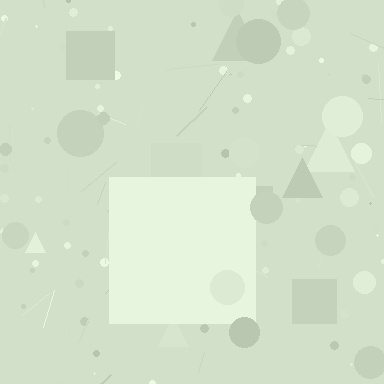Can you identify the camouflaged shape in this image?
The camouflaged shape is a square.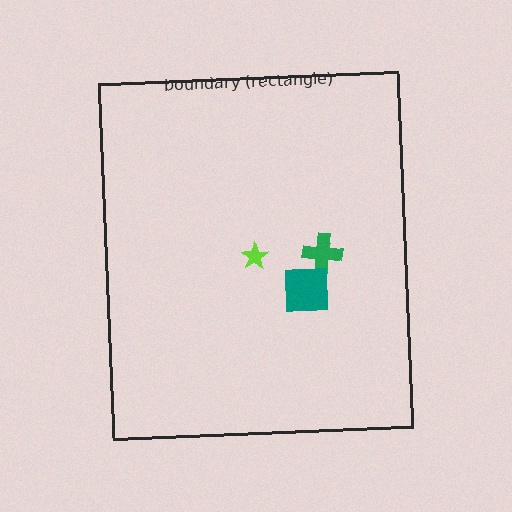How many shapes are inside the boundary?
3 inside, 0 outside.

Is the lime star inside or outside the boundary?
Inside.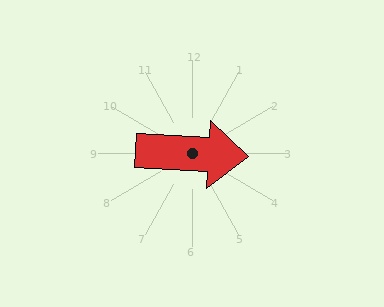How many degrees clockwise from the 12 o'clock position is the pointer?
Approximately 93 degrees.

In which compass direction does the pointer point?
East.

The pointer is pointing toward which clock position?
Roughly 3 o'clock.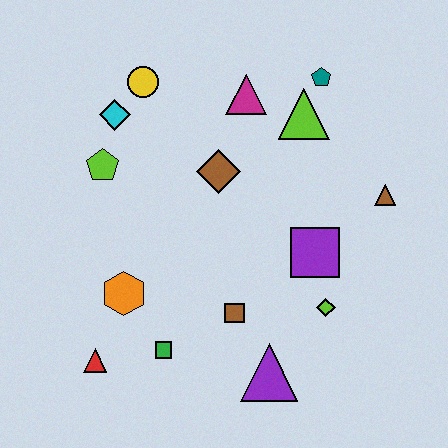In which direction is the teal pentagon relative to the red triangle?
The teal pentagon is above the red triangle.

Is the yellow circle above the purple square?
Yes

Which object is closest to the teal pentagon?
The lime triangle is closest to the teal pentagon.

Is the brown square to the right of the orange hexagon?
Yes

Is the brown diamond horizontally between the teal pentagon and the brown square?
No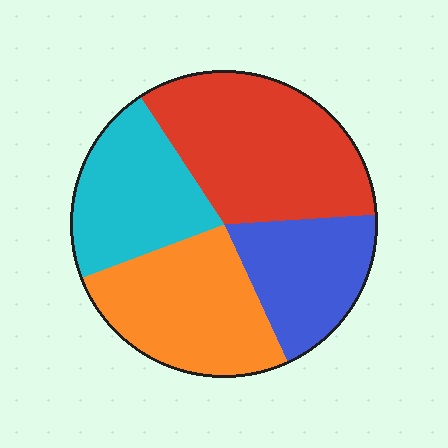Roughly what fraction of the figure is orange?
Orange covers roughly 25% of the figure.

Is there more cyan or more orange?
Orange.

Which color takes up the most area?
Red, at roughly 35%.